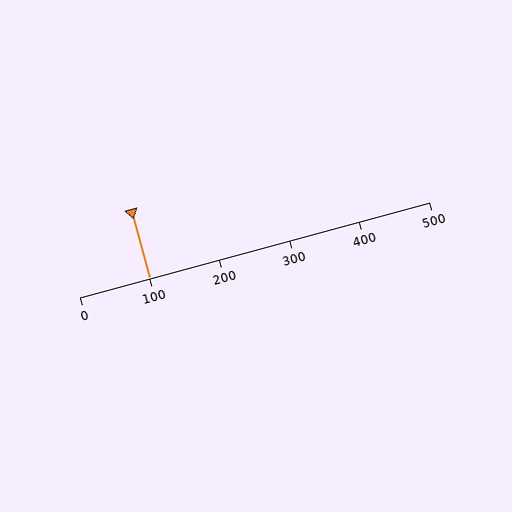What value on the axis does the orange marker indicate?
The marker indicates approximately 100.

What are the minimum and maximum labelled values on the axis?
The axis runs from 0 to 500.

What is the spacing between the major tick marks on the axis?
The major ticks are spaced 100 apart.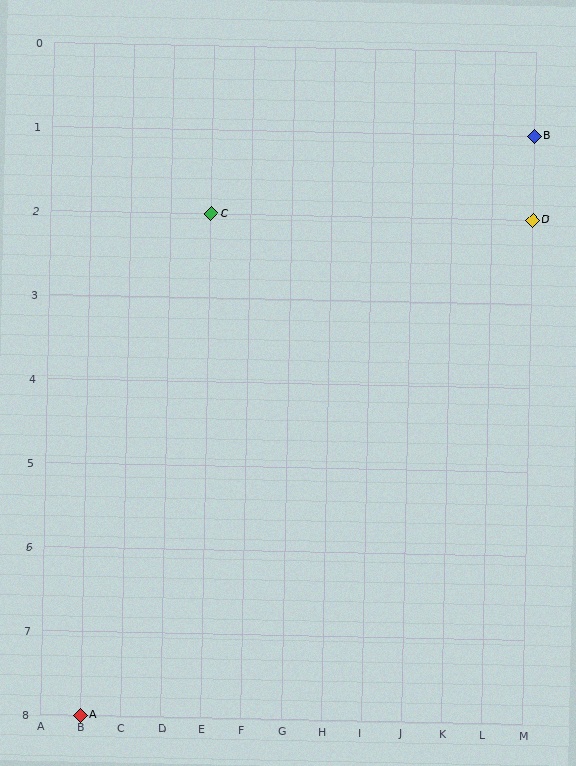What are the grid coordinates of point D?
Point D is at grid coordinates (M, 2).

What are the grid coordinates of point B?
Point B is at grid coordinates (M, 1).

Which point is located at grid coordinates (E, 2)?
Point C is at (E, 2).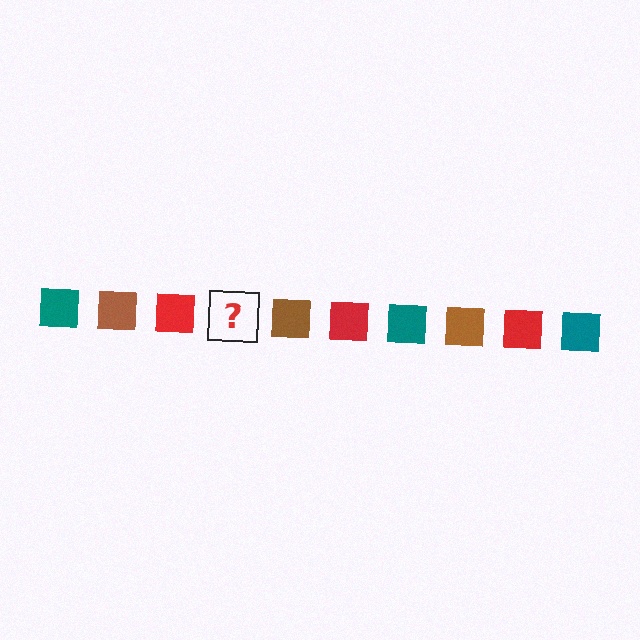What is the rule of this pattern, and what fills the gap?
The rule is that the pattern cycles through teal, brown, red squares. The gap should be filled with a teal square.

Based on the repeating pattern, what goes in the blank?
The blank should be a teal square.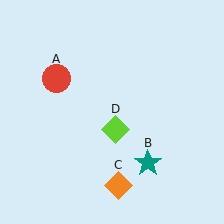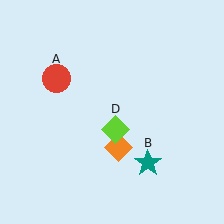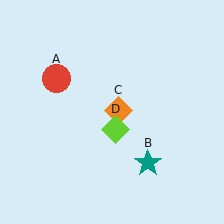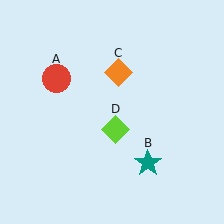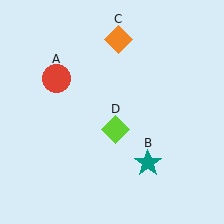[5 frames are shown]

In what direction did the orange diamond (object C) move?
The orange diamond (object C) moved up.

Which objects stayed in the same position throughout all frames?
Red circle (object A) and teal star (object B) and lime diamond (object D) remained stationary.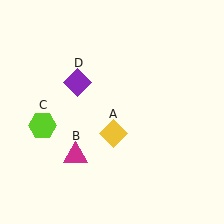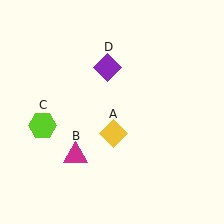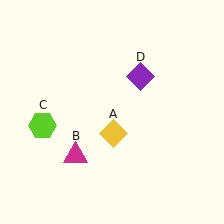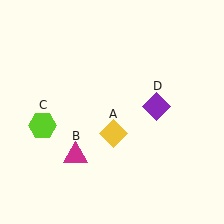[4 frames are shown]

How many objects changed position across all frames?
1 object changed position: purple diamond (object D).